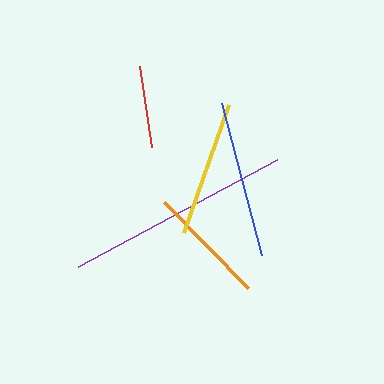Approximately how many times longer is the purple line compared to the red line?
The purple line is approximately 2.7 times the length of the red line.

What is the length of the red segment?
The red segment is approximately 82 pixels long.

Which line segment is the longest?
The purple line is the longest at approximately 226 pixels.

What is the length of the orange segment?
The orange segment is approximately 120 pixels long.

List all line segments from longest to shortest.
From longest to shortest: purple, blue, yellow, orange, red.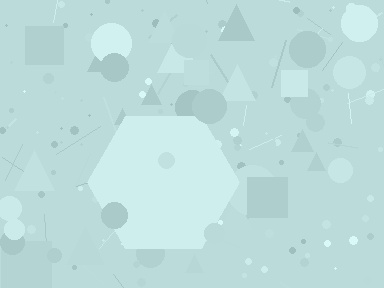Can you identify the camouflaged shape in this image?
The camouflaged shape is a hexagon.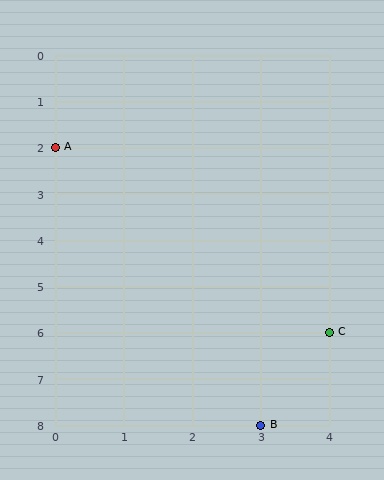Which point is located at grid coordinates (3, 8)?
Point B is at (3, 8).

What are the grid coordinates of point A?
Point A is at grid coordinates (0, 2).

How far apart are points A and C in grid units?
Points A and C are 4 columns and 4 rows apart (about 5.7 grid units diagonally).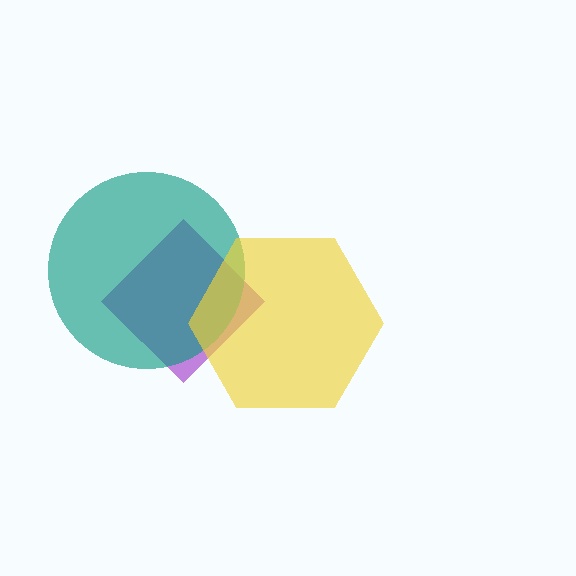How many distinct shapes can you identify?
There are 3 distinct shapes: a purple diamond, a teal circle, a yellow hexagon.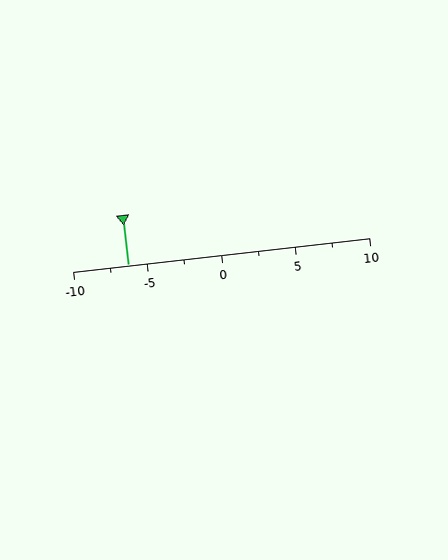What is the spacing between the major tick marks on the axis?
The major ticks are spaced 5 apart.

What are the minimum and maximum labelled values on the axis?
The axis runs from -10 to 10.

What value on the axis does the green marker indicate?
The marker indicates approximately -6.2.